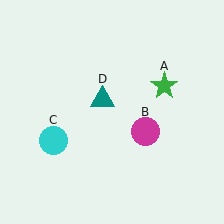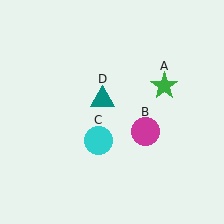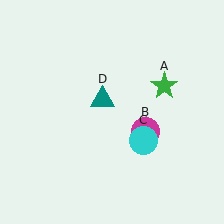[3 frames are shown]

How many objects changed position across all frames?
1 object changed position: cyan circle (object C).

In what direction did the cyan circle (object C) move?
The cyan circle (object C) moved right.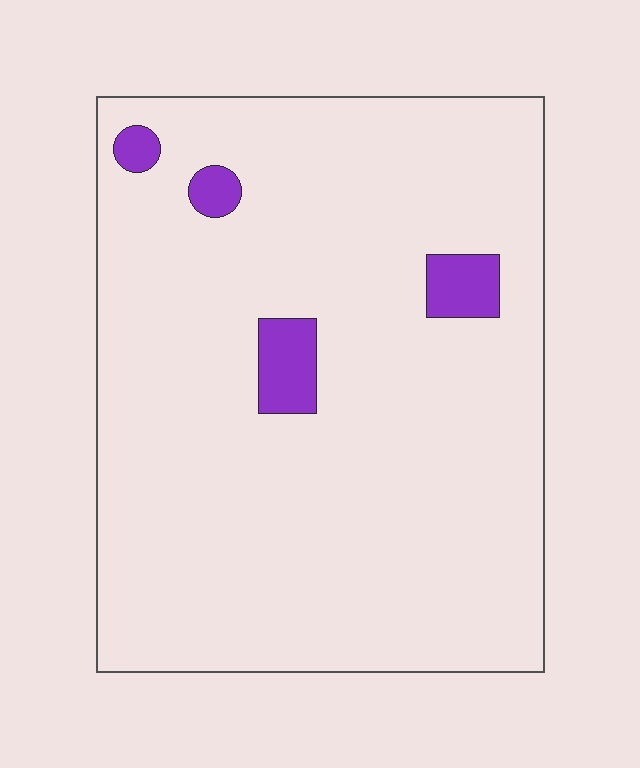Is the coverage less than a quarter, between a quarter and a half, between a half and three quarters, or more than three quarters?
Less than a quarter.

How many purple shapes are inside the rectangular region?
4.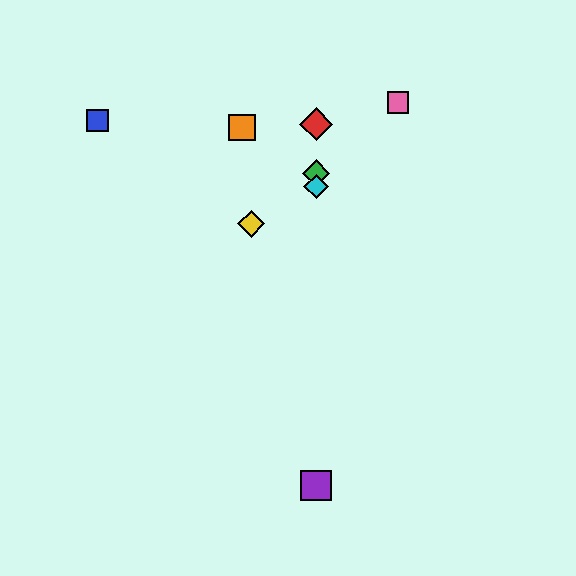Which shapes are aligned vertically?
The red diamond, the green diamond, the purple square, the cyan diamond are aligned vertically.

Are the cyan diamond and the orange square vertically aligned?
No, the cyan diamond is at x≈316 and the orange square is at x≈242.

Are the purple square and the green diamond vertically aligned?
Yes, both are at x≈316.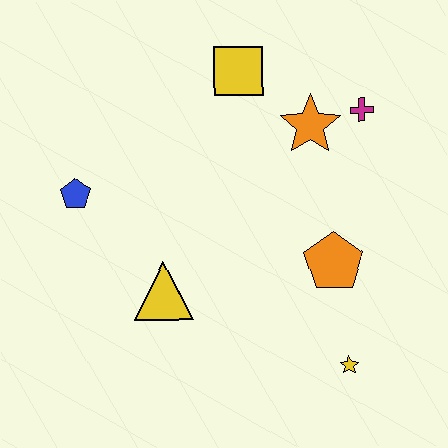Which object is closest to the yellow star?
The orange pentagon is closest to the yellow star.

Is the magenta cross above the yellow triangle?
Yes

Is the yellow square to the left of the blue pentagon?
No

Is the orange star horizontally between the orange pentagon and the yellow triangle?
Yes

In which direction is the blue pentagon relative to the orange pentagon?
The blue pentagon is to the left of the orange pentagon.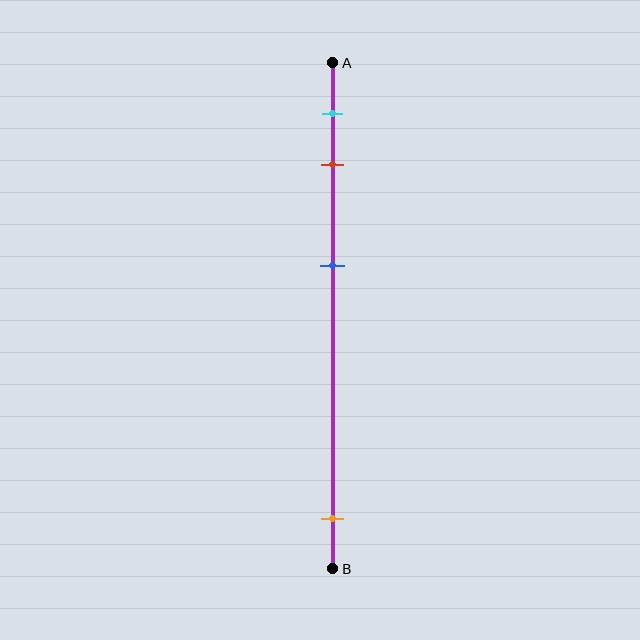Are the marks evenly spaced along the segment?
No, the marks are not evenly spaced.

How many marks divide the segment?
There are 4 marks dividing the segment.